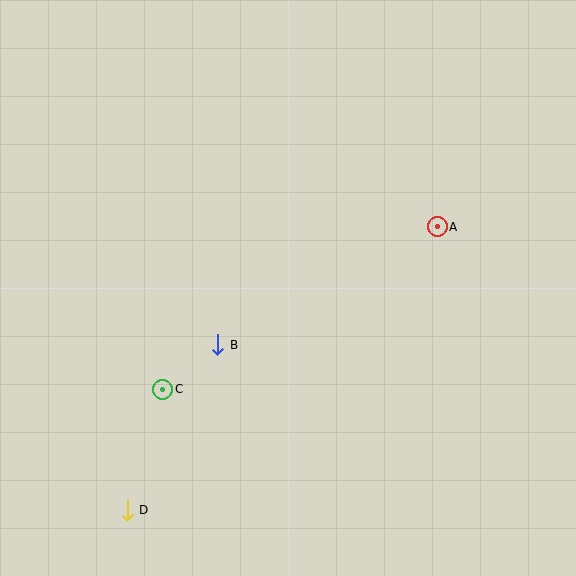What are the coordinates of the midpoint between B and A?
The midpoint between B and A is at (328, 286).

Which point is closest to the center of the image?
Point B at (218, 345) is closest to the center.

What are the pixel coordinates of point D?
Point D is at (127, 510).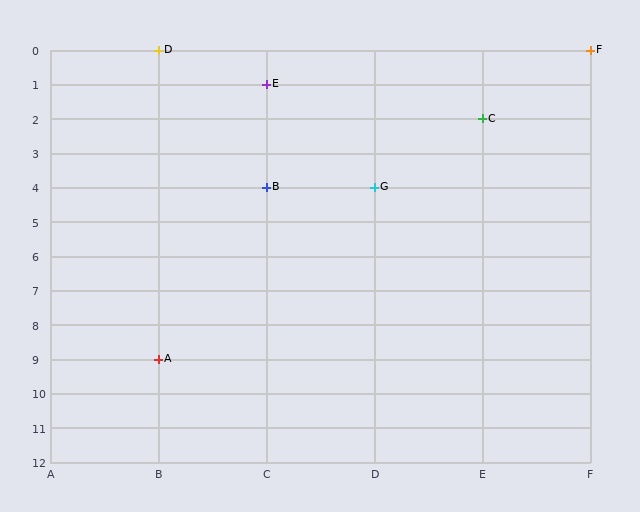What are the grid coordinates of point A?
Point A is at grid coordinates (B, 9).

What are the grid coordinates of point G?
Point G is at grid coordinates (D, 4).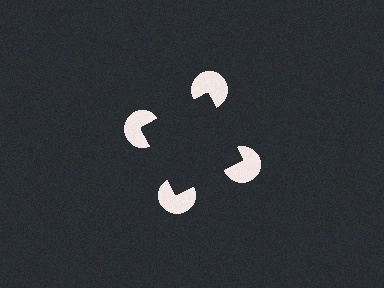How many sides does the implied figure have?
4 sides.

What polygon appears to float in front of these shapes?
An illusory square — its edges are inferred from the aligned wedge cuts in the pac-man discs, not physically drawn.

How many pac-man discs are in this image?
There are 4 — one at each vertex of the illusory square.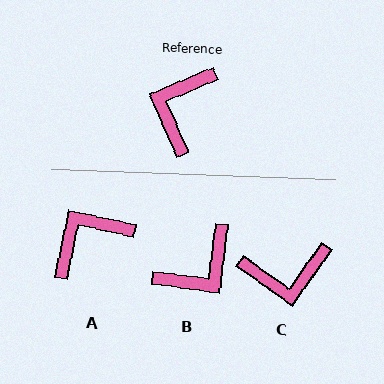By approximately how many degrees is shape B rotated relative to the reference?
Approximately 149 degrees counter-clockwise.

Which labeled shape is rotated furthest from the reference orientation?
B, about 149 degrees away.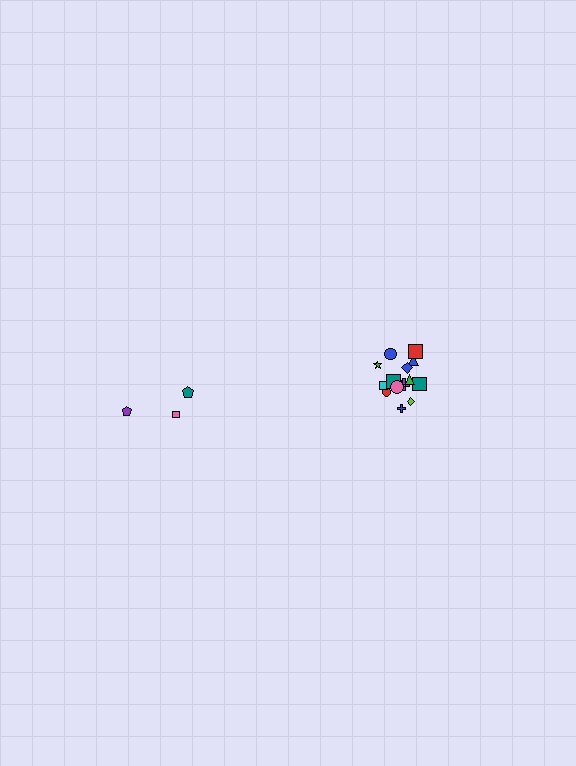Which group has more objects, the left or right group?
The right group.